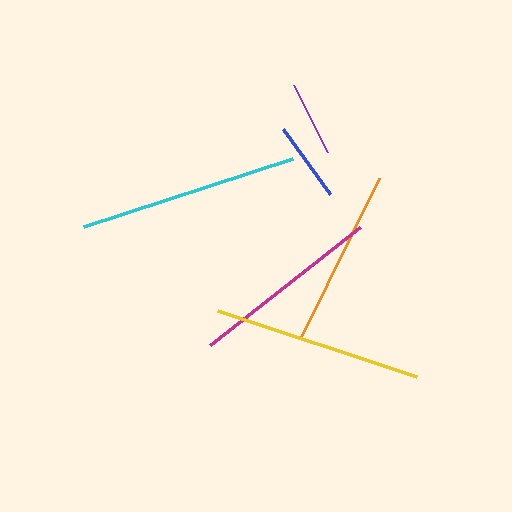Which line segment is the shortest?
The purple line is the shortest at approximately 75 pixels.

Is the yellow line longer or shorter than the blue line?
The yellow line is longer than the blue line.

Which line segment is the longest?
The cyan line is the longest at approximately 220 pixels.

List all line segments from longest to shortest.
From longest to shortest: cyan, yellow, magenta, orange, blue, purple.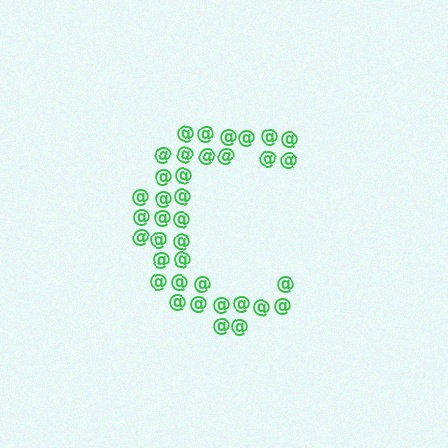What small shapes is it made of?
It is made of small at signs.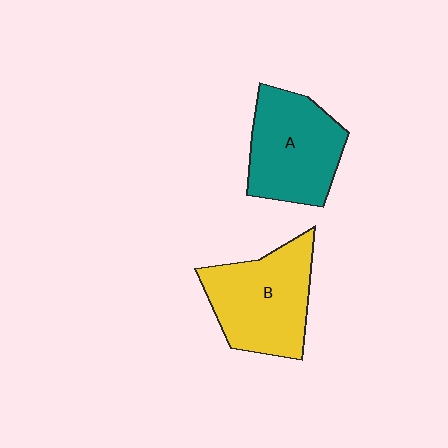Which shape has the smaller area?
Shape A (teal).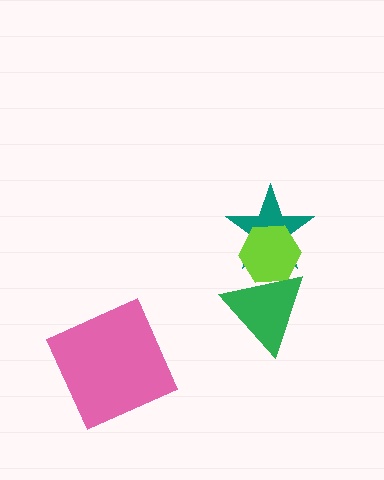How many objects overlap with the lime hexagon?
2 objects overlap with the lime hexagon.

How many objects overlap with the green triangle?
2 objects overlap with the green triangle.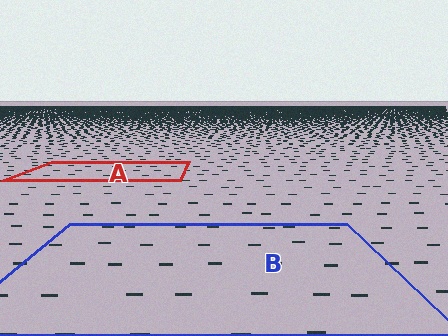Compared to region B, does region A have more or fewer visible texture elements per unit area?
Region A has more texture elements per unit area — they are packed more densely because it is farther away.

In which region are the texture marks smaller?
The texture marks are smaller in region A, because it is farther away.